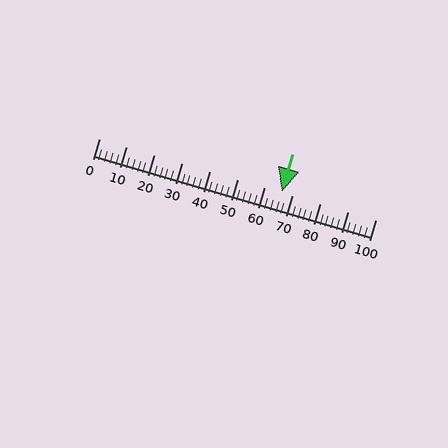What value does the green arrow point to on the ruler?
The green arrow points to approximately 66.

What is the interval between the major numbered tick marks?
The major tick marks are spaced 10 units apart.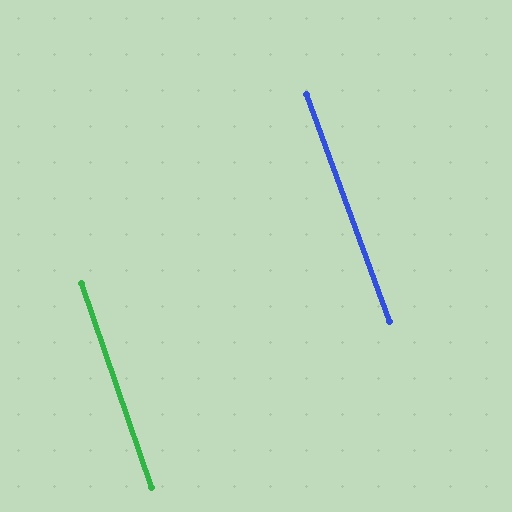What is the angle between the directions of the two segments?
Approximately 1 degree.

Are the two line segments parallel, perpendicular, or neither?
Parallel — their directions differ by only 1.1°.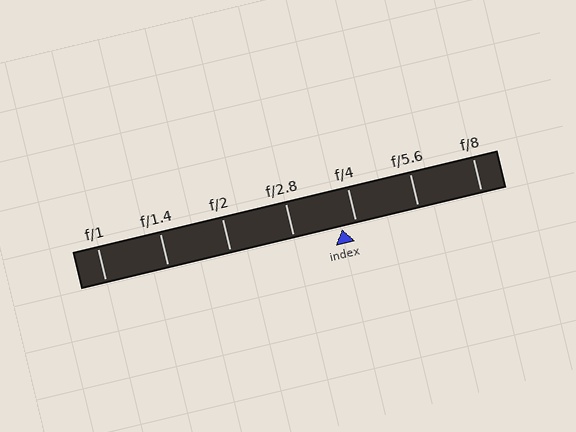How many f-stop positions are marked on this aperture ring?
There are 7 f-stop positions marked.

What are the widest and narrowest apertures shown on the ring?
The widest aperture shown is f/1 and the narrowest is f/8.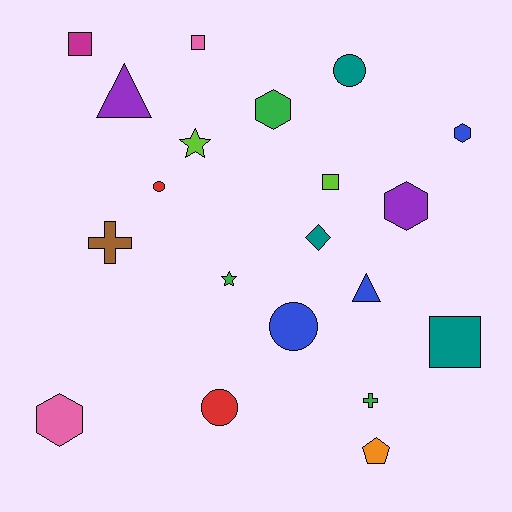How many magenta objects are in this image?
There is 1 magenta object.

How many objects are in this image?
There are 20 objects.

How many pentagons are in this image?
There is 1 pentagon.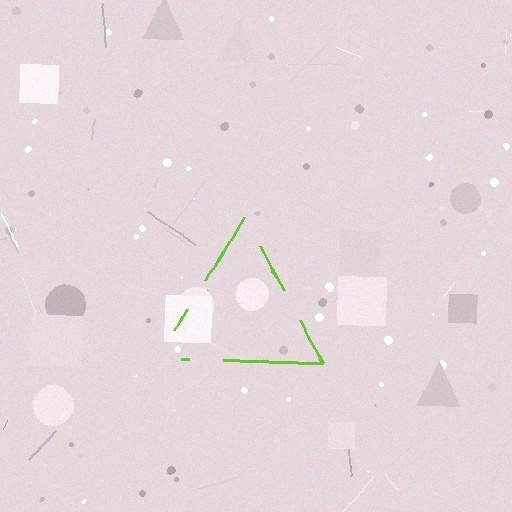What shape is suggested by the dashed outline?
The dashed outline suggests a triangle.